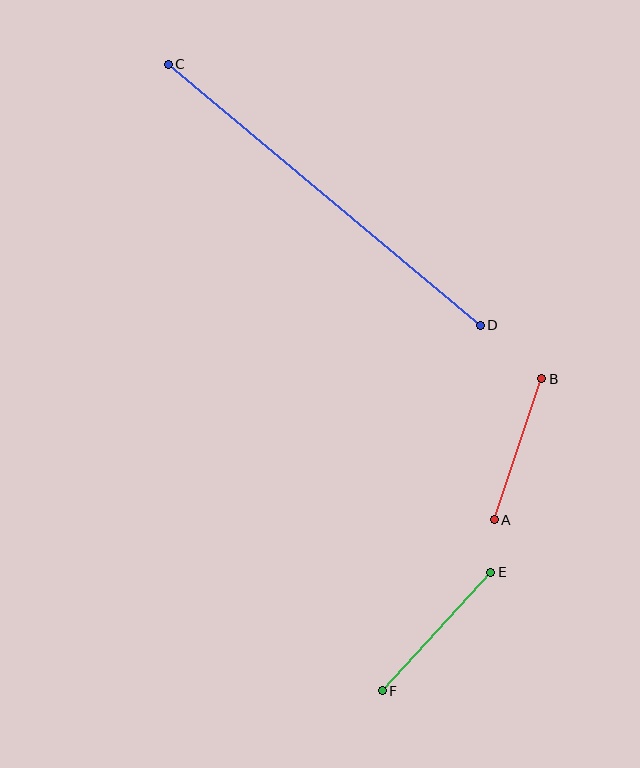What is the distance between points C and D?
The distance is approximately 407 pixels.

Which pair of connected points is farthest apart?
Points C and D are farthest apart.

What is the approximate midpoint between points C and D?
The midpoint is at approximately (324, 195) pixels.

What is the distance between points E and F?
The distance is approximately 161 pixels.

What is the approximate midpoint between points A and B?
The midpoint is at approximately (518, 449) pixels.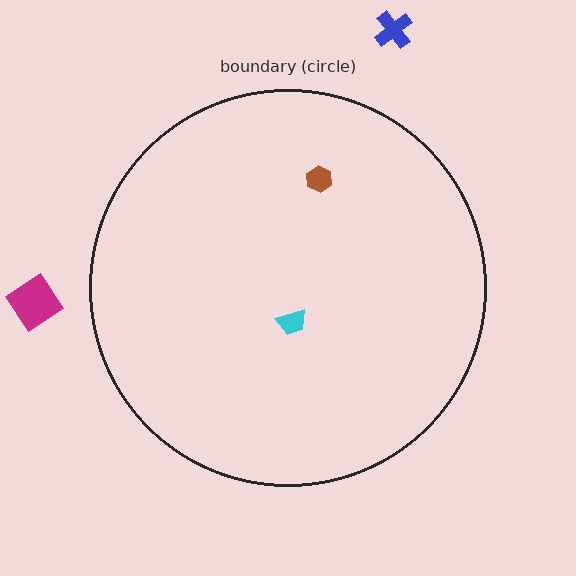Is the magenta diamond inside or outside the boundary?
Outside.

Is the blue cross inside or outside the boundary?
Outside.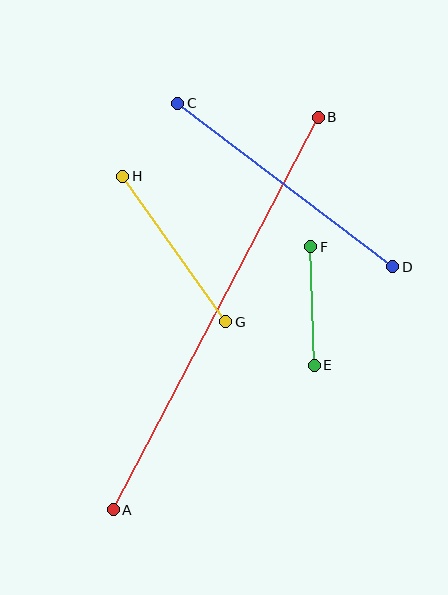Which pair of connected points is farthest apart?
Points A and B are farthest apart.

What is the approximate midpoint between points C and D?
The midpoint is at approximately (285, 185) pixels.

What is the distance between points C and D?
The distance is approximately 270 pixels.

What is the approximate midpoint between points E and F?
The midpoint is at approximately (312, 306) pixels.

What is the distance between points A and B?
The distance is approximately 443 pixels.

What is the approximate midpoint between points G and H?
The midpoint is at approximately (174, 249) pixels.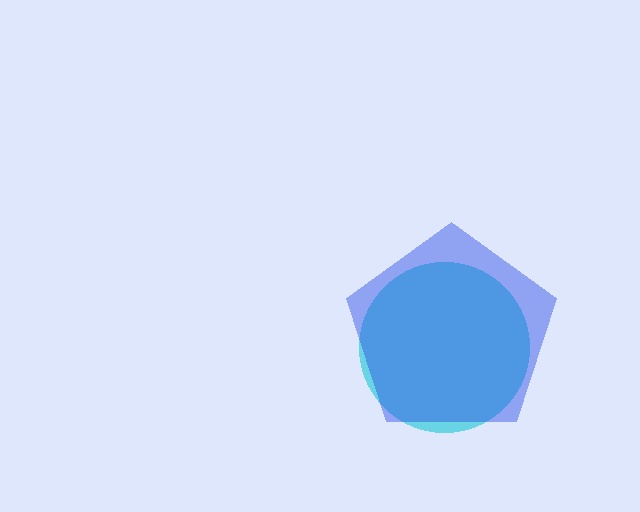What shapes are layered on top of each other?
The layered shapes are: a cyan circle, a blue pentagon.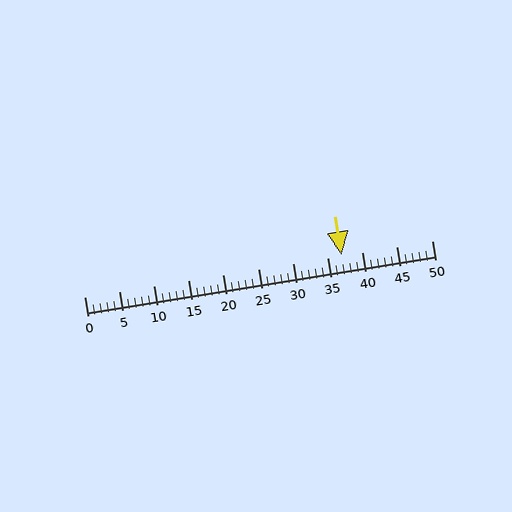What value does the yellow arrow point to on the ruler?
The yellow arrow points to approximately 37.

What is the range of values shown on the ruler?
The ruler shows values from 0 to 50.